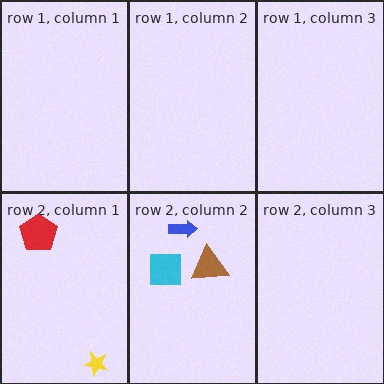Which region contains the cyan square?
The row 2, column 2 region.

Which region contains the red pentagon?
The row 2, column 1 region.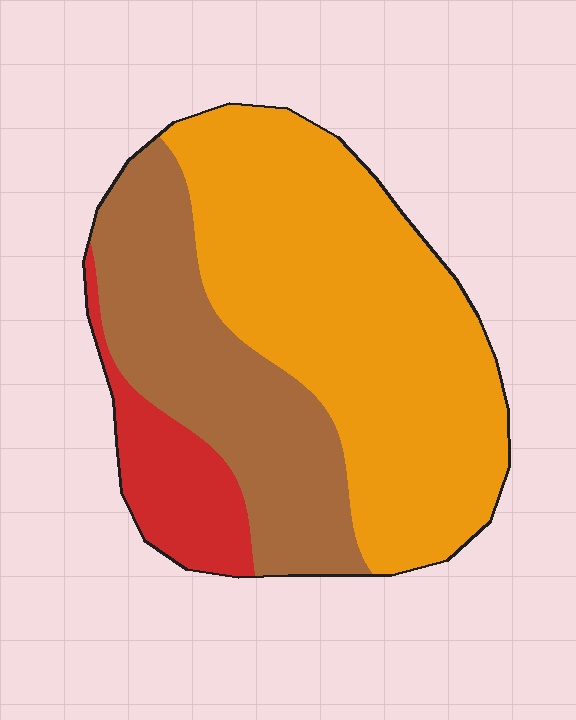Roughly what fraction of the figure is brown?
Brown takes up between a sixth and a third of the figure.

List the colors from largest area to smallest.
From largest to smallest: orange, brown, red.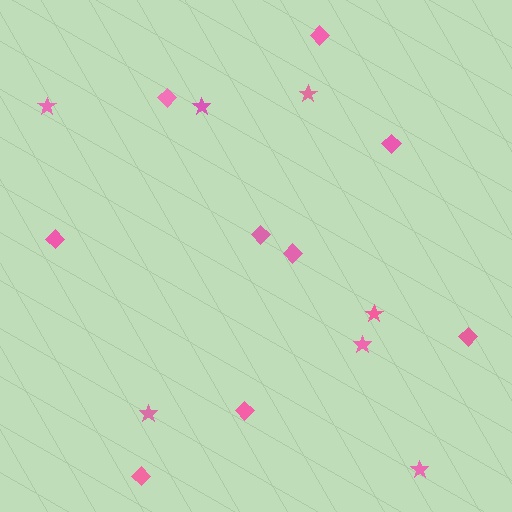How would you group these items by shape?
There are 2 groups: one group of stars (7) and one group of diamonds (9).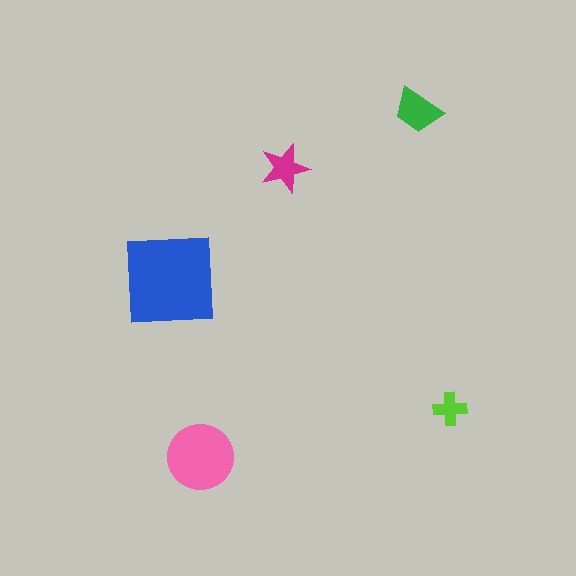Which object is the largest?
The blue square.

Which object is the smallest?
The lime cross.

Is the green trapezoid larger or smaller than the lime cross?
Larger.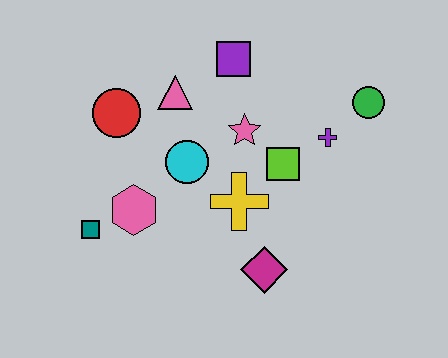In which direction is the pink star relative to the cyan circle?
The pink star is to the right of the cyan circle.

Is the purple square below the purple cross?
No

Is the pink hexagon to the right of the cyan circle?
No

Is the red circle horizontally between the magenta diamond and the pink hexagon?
No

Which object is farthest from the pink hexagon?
The green circle is farthest from the pink hexagon.